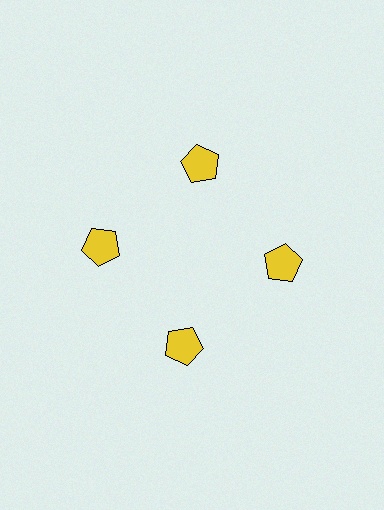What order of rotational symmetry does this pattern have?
This pattern has 4-fold rotational symmetry.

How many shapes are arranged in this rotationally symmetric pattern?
There are 4 shapes, arranged in 4 groups of 1.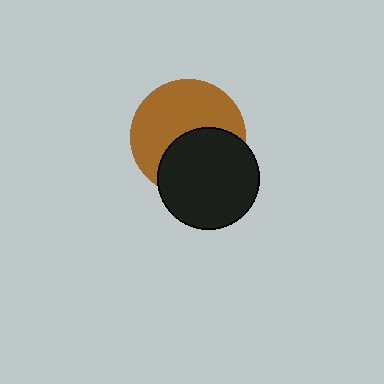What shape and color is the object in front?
The object in front is a black circle.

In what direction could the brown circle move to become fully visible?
The brown circle could move up. That would shift it out from behind the black circle entirely.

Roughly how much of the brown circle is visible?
About half of it is visible (roughly 58%).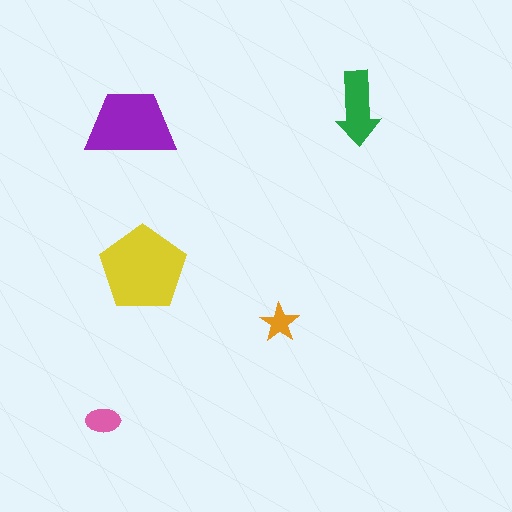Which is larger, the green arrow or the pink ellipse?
The green arrow.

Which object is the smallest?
The orange star.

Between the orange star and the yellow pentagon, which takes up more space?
The yellow pentagon.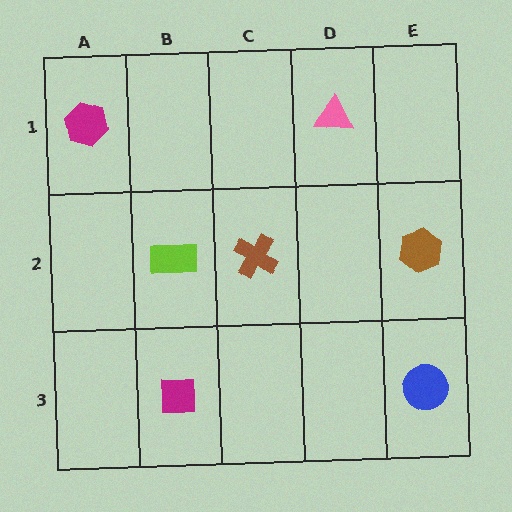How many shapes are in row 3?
2 shapes.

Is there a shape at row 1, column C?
No, that cell is empty.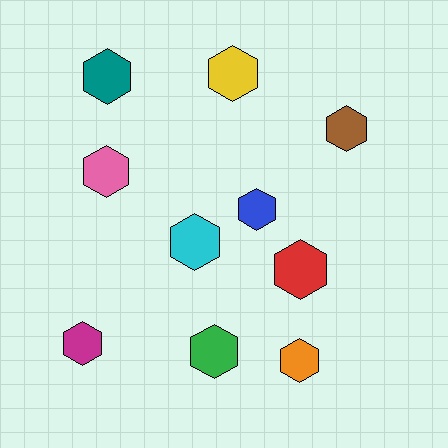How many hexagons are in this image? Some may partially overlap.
There are 10 hexagons.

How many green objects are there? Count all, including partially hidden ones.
There is 1 green object.